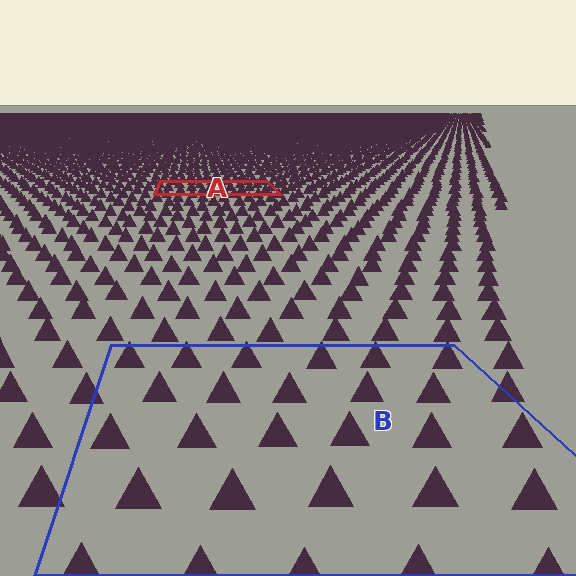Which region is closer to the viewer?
Region B is closer. The texture elements there are larger and more spread out.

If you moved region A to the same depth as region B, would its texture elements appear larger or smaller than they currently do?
They would appear larger. At a closer depth, the same texture elements are projected at a bigger on-screen size.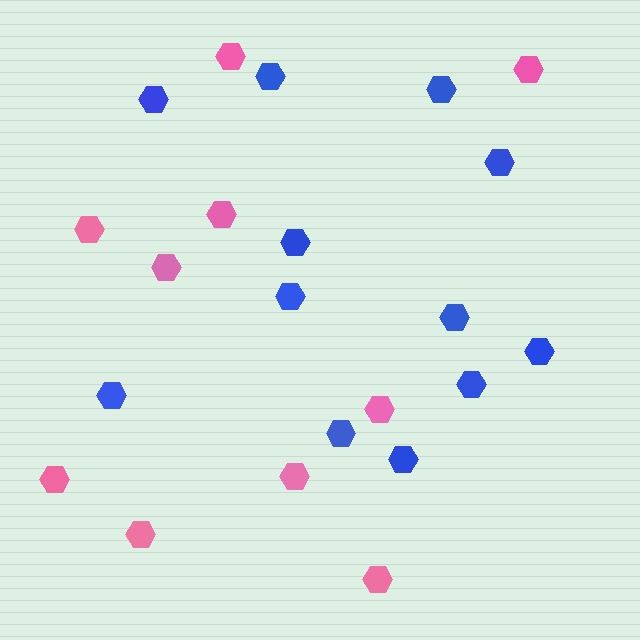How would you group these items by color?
There are 2 groups: one group of blue hexagons (12) and one group of pink hexagons (10).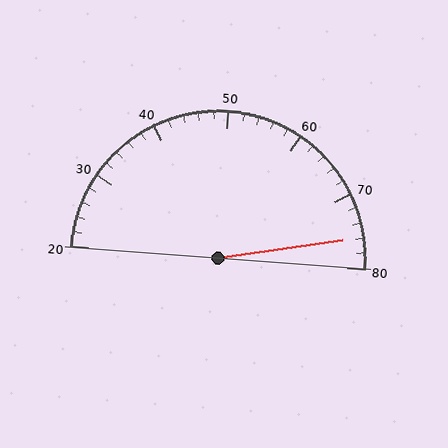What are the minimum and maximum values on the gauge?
The gauge ranges from 20 to 80.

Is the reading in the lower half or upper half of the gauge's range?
The reading is in the upper half of the range (20 to 80).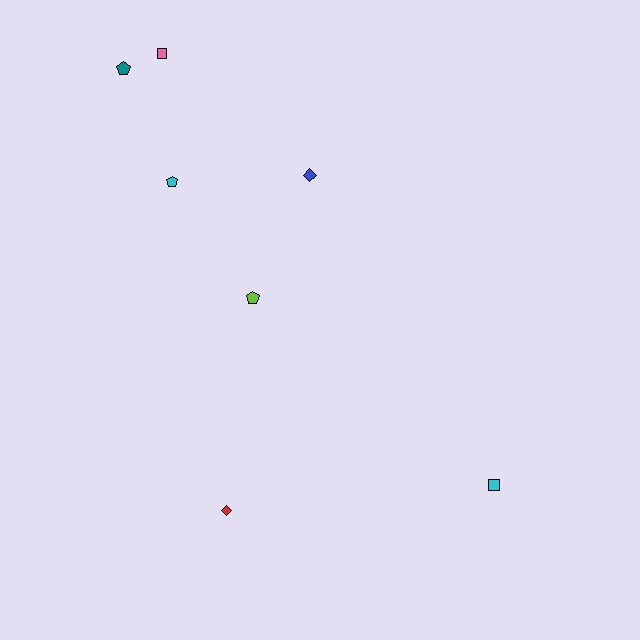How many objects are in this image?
There are 7 objects.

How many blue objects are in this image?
There is 1 blue object.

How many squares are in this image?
There are 2 squares.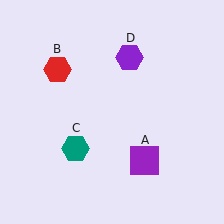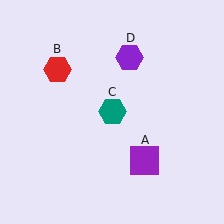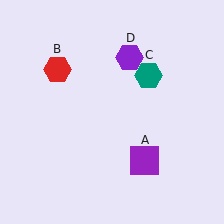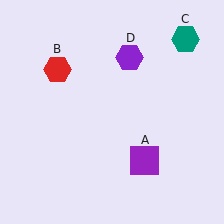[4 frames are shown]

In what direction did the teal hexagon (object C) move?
The teal hexagon (object C) moved up and to the right.